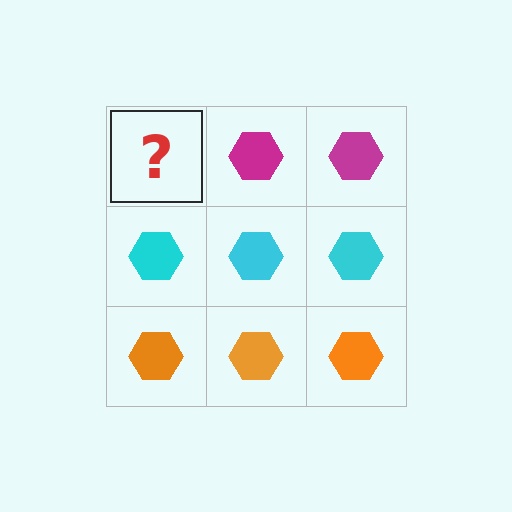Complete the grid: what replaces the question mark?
The question mark should be replaced with a magenta hexagon.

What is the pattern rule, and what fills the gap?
The rule is that each row has a consistent color. The gap should be filled with a magenta hexagon.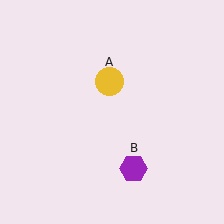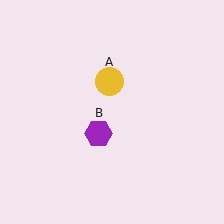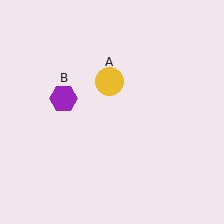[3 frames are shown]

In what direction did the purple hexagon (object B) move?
The purple hexagon (object B) moved up and to the left.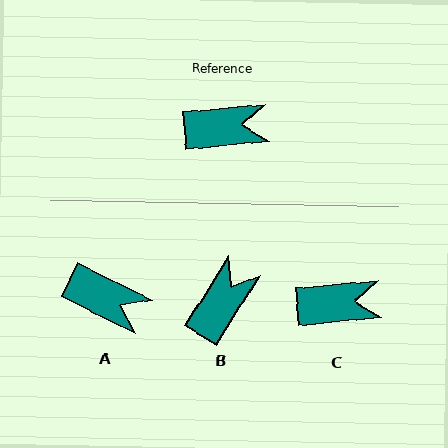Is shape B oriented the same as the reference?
No, it is off by about 52 degrees.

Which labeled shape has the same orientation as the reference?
C.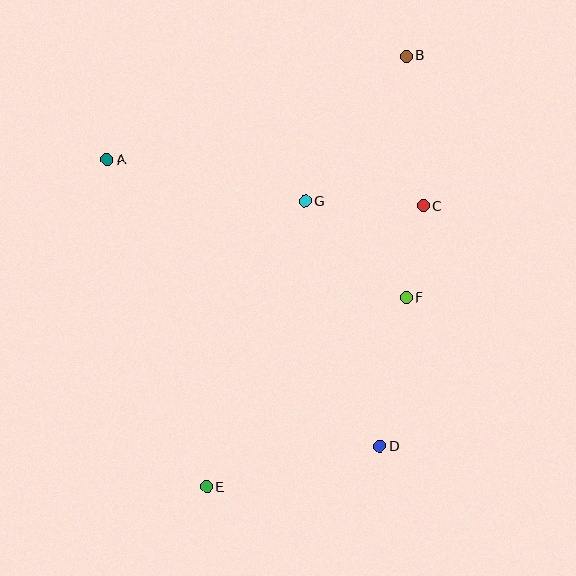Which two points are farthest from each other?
Points B and E are farthest from each other.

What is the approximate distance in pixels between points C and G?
The distance between C and G is approximately 118 pixels.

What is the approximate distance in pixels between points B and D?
The distance between B and D is approximately 391 pixels.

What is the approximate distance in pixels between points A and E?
The distance between A and E is approximately 342 pixels.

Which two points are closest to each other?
Points C and F are closest to each other.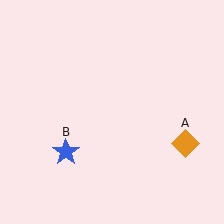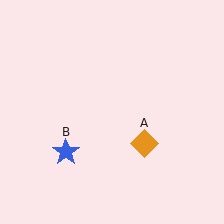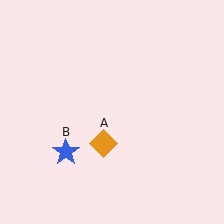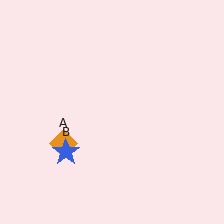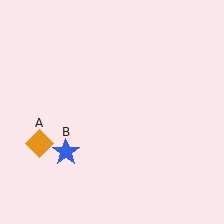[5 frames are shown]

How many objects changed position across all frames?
1 object changed position: orange diamond (object A).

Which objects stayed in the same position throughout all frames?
Blue star (object B) remained stationary.